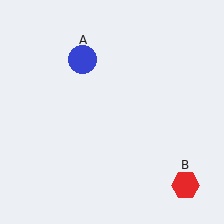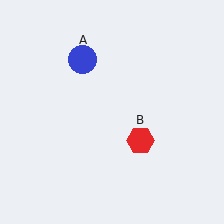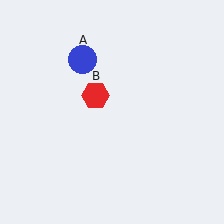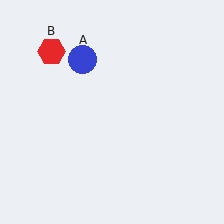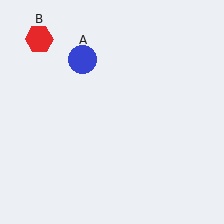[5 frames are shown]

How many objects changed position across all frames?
1 object changed position: red hexagon (object B).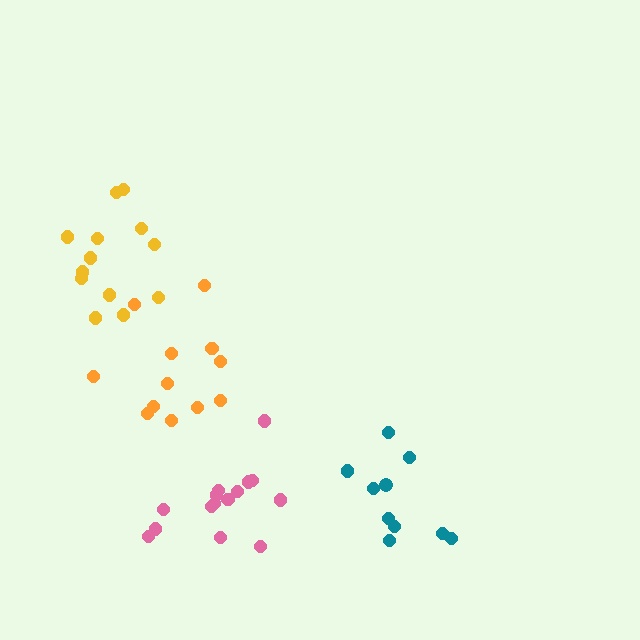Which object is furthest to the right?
The teal cluster is rightmost.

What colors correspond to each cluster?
The clusters are colored: orange, yellow, teal, pink.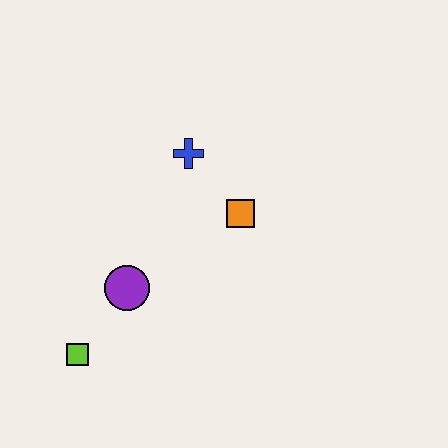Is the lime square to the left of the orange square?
Yes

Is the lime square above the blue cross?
No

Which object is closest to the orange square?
The blue cross is closest to the orange square.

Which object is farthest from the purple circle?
The blue cross is farthest from the purple circle.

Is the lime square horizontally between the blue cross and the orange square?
No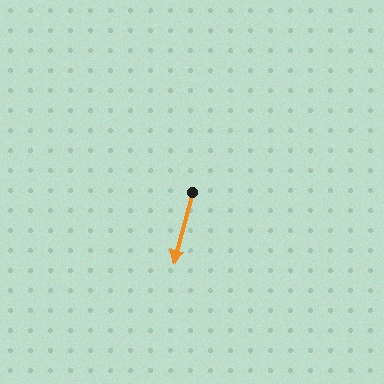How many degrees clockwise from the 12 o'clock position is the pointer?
Approximately 195 degrees.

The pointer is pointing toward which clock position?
Roughly 6 o'clock.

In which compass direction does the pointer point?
South.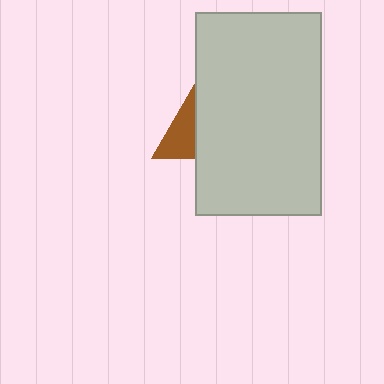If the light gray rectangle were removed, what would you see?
You would see the complete brown triangle.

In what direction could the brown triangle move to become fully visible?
The brown triangle could move left. That would shift it out from behind the light gray rectangle entirely.